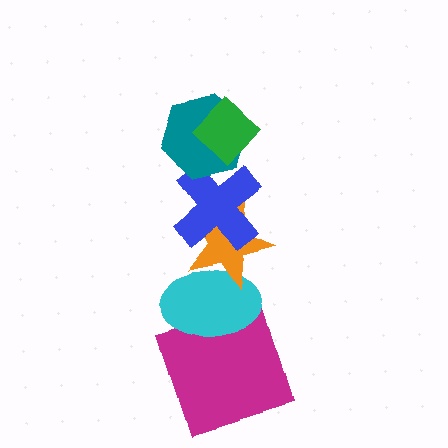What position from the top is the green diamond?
The green diamond is 1st from the top.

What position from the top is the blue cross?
The blue cross is 3rd from the top.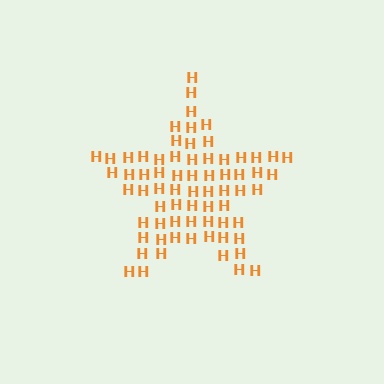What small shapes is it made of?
It is made of small letter H's.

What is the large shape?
The large shape is a star.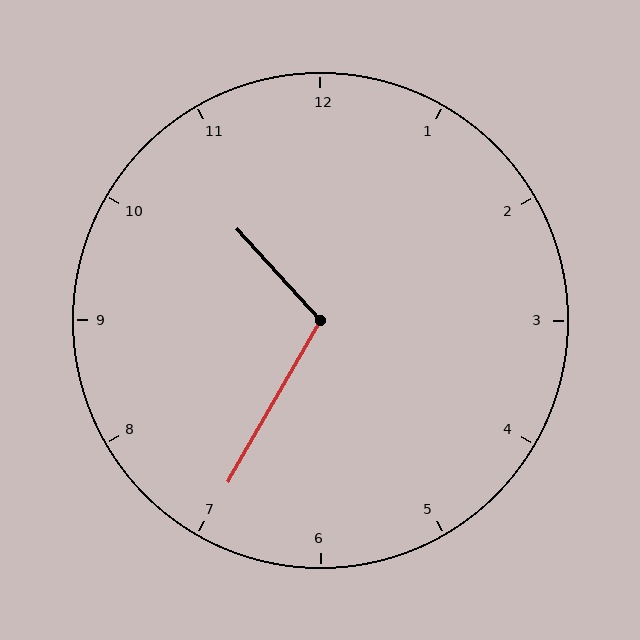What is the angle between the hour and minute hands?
Approximately 108 degrees.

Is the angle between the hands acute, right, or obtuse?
It is obtuse.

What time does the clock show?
10:35.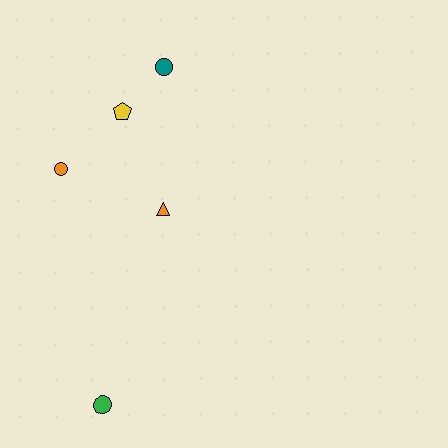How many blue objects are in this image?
There are no blue objects.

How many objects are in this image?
There are 5 objects.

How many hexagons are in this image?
There are no hexagons.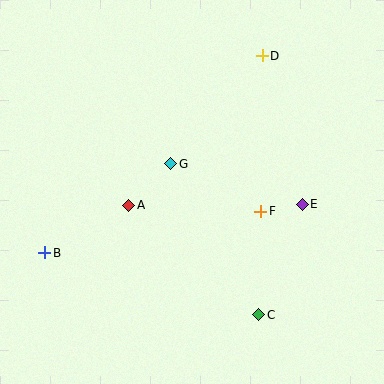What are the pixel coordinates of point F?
Point F is at (261, 211).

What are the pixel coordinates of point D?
Point D is at (262, 56).